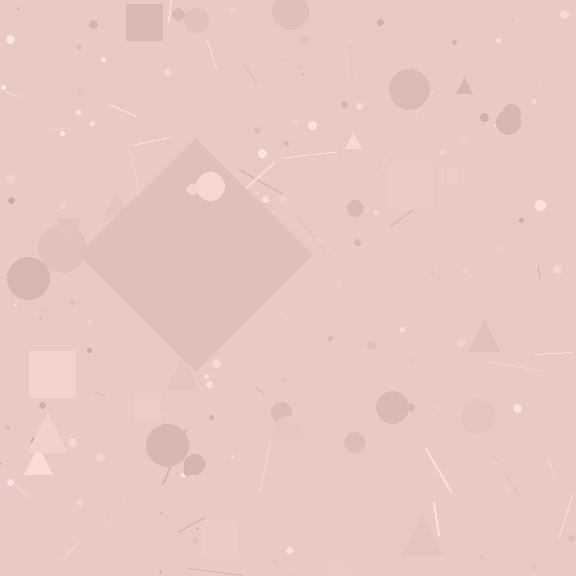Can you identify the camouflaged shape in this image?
The camouflaged shape is a diamond.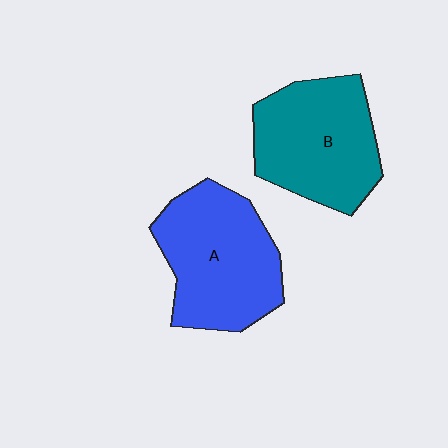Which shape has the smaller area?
Shape B (teal).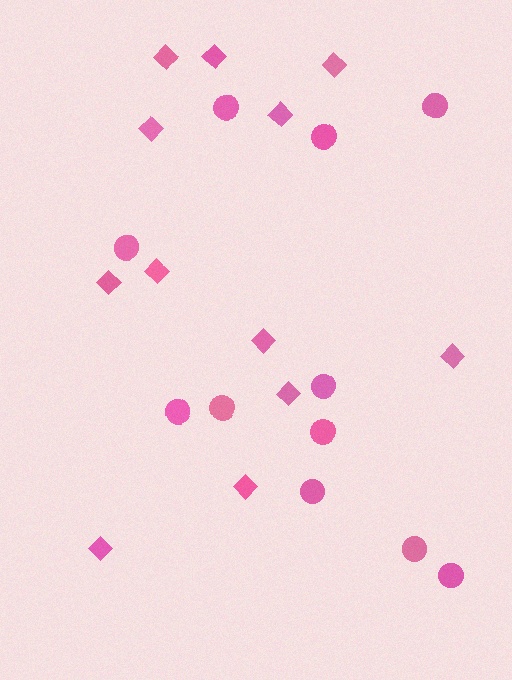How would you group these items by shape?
There are 2 groups: one group of circles (11) and one group of diamonds (12).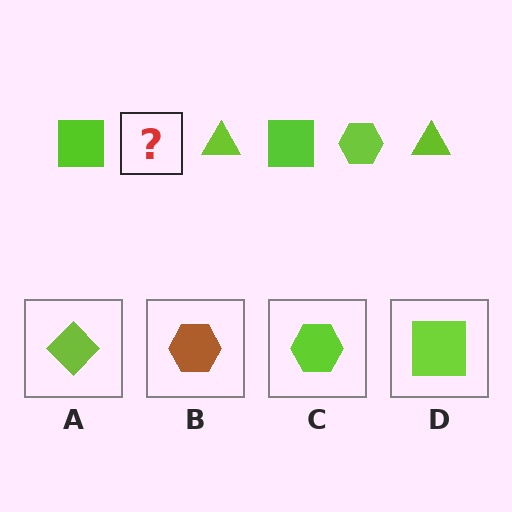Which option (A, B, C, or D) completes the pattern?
C.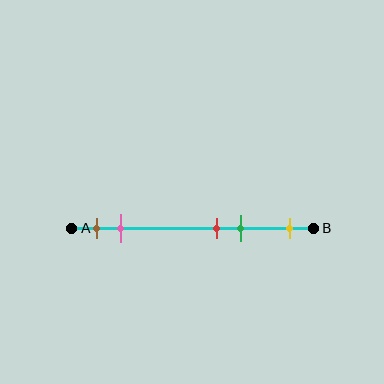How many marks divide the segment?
There are 5 marks dividing the segment.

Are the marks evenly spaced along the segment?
No, the marks are not evenly spaced.